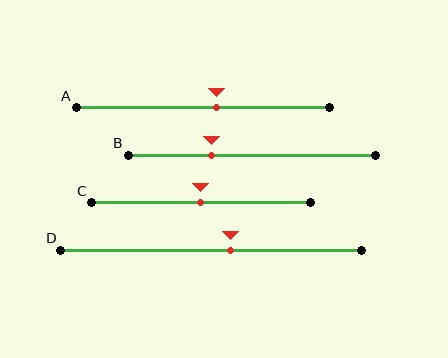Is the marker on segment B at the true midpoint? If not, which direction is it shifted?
No, the marker on segment B is shifted to the left by about 16% of the segment length.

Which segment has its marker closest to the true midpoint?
Segment C has its marker closest to the true midpoint.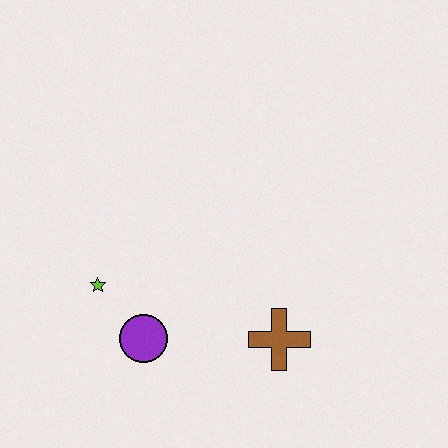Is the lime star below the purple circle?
No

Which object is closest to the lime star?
The purple circle is closest to the lime star.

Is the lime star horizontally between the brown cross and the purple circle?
No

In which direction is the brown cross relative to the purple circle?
The brown cross is to the right of the purple circle.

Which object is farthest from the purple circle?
The brown cross is farthest from the purple circle.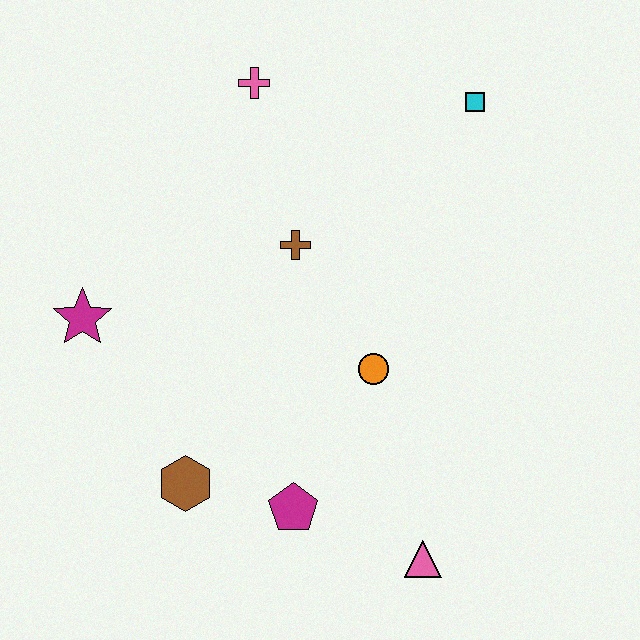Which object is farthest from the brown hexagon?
The cyan square is farthest from the brown hexagon.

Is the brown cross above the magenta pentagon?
Yes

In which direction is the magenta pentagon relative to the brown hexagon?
The magenta pentagon is to the right of the brown hexagon.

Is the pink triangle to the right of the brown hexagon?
Yes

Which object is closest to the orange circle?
The brown cross is closest to the orange circle.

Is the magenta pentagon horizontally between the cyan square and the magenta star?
Yes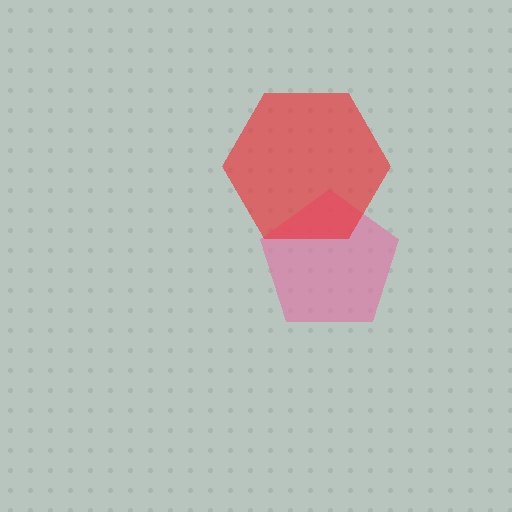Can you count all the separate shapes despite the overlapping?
Yes, there are 2 separate shapes.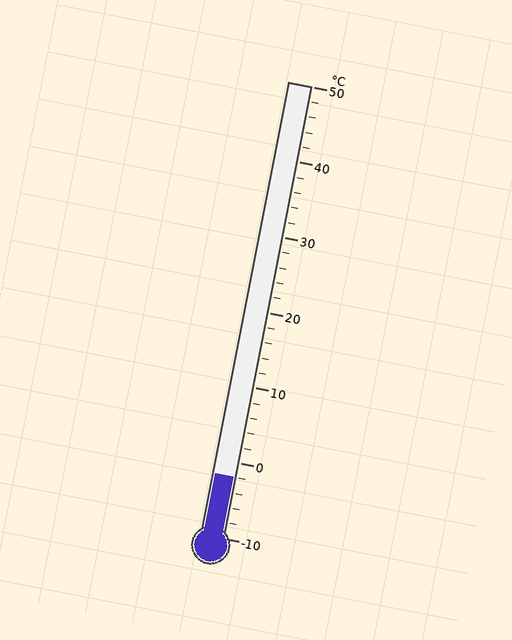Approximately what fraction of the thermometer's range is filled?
The thermometer is filled to approximately 15% of its range.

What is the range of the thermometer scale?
The thermometer scale ranges from -10°C to 50°C.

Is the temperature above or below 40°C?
The temperature is below 40°C.